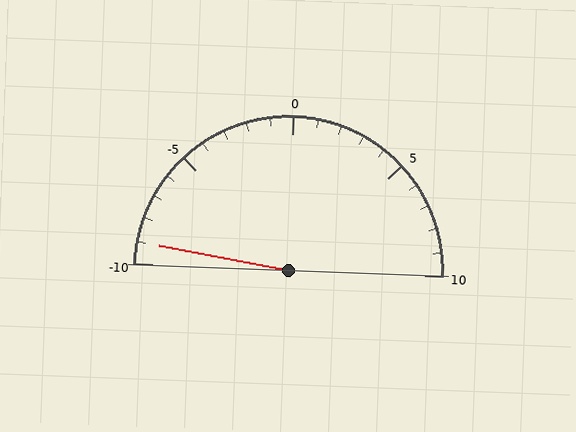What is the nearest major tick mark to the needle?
The nearest major tick mark is -10.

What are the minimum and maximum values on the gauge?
The gauge ranges from -10 to 10.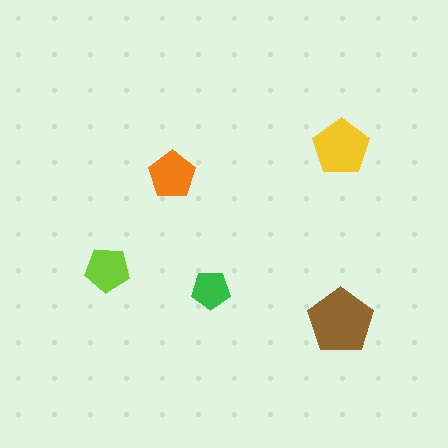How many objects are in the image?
There are 5 objects in the image.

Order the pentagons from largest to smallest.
the brown one, the yellow one, the orange one, the lime one, the green one.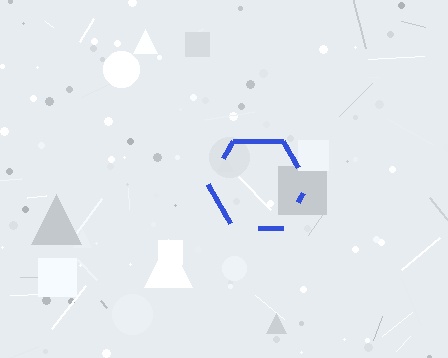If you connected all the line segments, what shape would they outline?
They would outline a hexagon.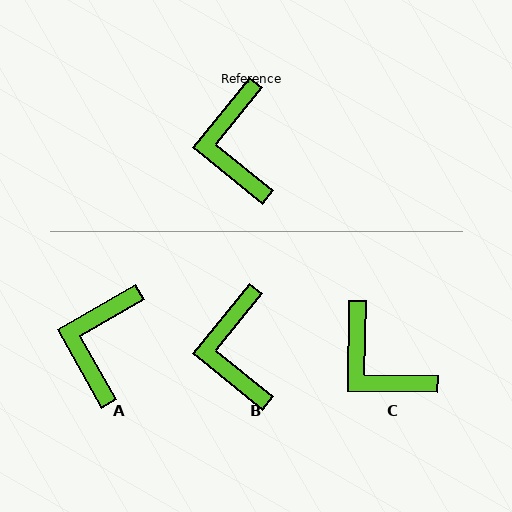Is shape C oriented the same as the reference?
No, it is off by about 38 degrees.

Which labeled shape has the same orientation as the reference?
B.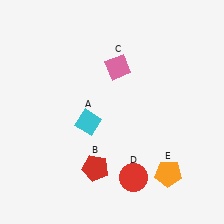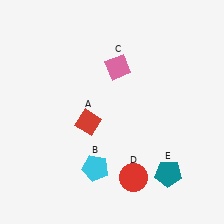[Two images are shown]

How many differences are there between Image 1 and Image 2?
There are 3 differences between the two images.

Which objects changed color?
A changed from cyan to red. B changed from red to cyan. E changed from orange to teal.